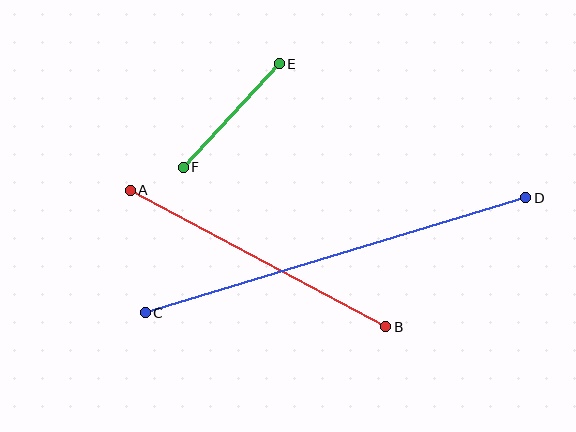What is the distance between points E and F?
The distance is approximately 141 pixels.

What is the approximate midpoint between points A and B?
The midpoint is at approximately (258, 259) pixels.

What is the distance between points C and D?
The distance is approximately 398 pixels.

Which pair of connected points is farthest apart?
Points C and D are farthest apart.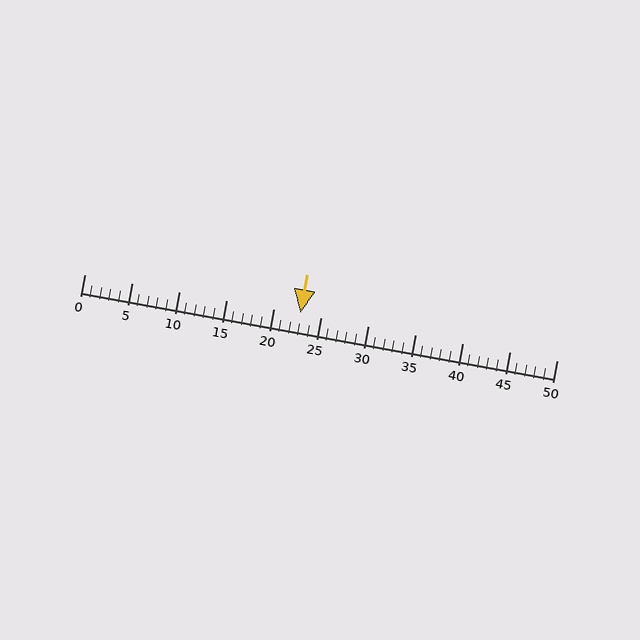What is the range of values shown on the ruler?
The ruler shows values from 0 to 50.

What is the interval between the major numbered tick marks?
The major tick marks are spaced 5 units apart.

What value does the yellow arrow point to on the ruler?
The yellow arrow points to approximately 23.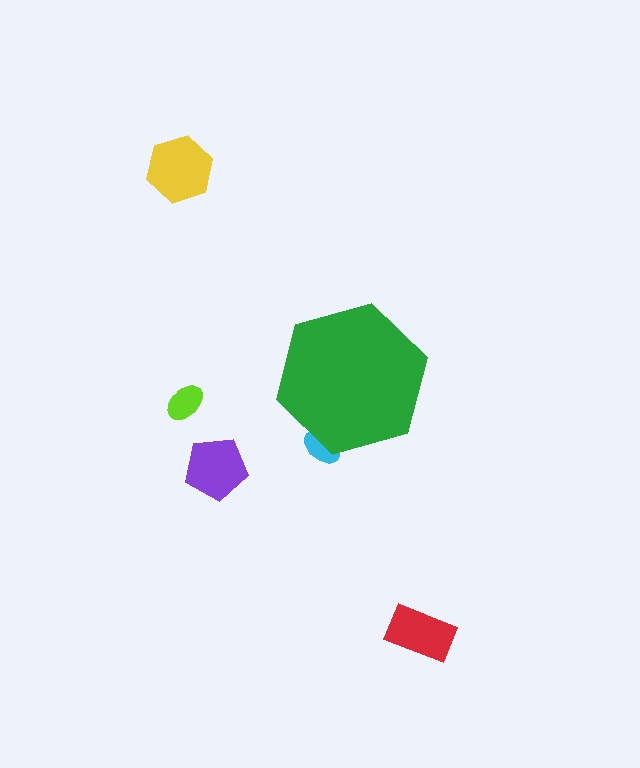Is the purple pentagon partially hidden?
No, the purple pentagon is fully visible.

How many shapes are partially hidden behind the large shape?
1 shape is partially hidden.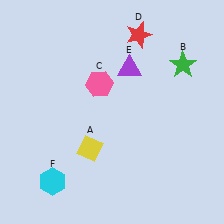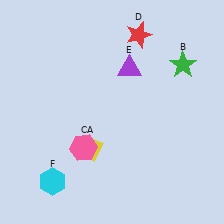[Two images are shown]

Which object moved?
The pink hexagon (C) moved down.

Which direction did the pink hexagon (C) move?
The pink hexagon (C) moved down.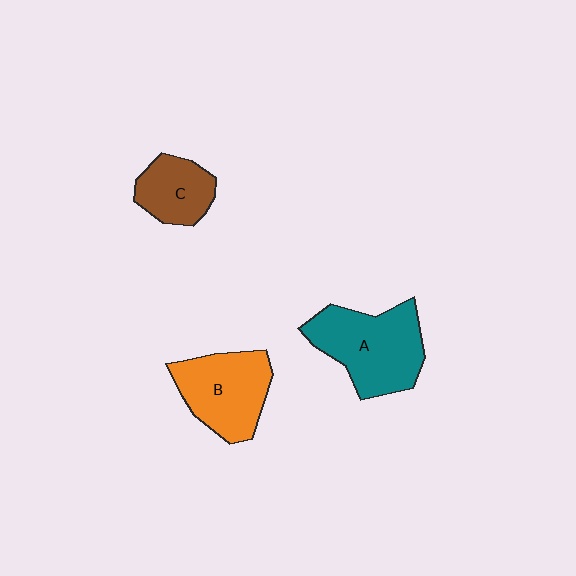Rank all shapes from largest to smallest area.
From largest to smallest: A (teal), B (orange), C (brown).